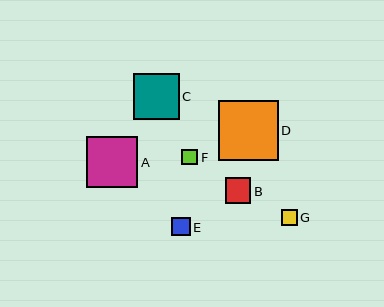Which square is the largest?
Square D is the largest with a size of approximately 60 pixels.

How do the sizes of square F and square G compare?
Square F and square G are approximately the same size.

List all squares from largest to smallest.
From largest to smallest: D, A, C, B, E, F, G.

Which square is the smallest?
Square G is the smallest with a size of approximately 16 pixels.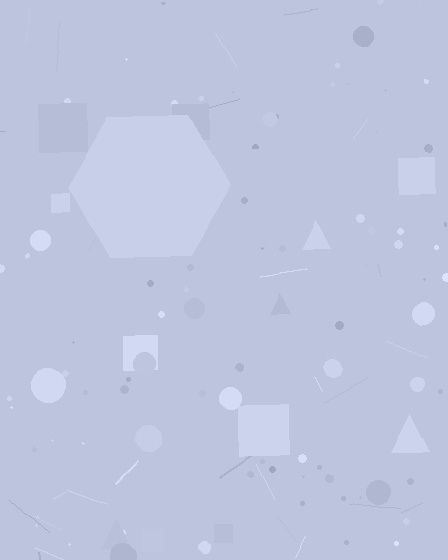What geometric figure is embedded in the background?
A hexagon is embedded in the background.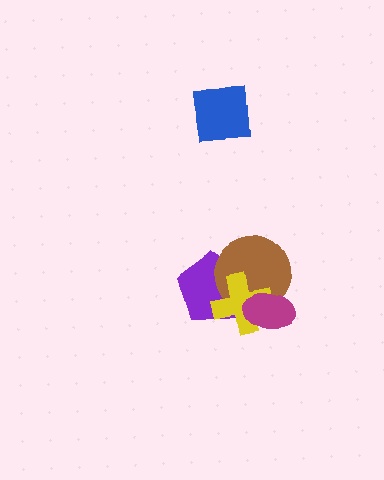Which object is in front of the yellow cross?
The magenta ellipse is in front of the yellow cross.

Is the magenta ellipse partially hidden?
No, no other shape covers it.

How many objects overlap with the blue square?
0 objects overlap with the blue square.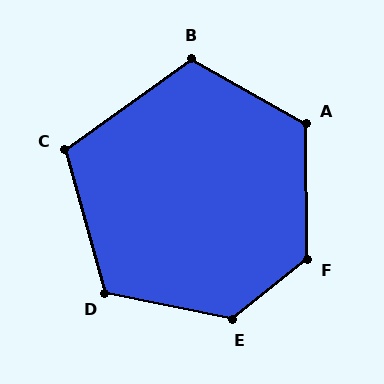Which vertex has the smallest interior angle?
C, at approximately 111 degrees.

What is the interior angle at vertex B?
Approximately 115 degrees (obtuse).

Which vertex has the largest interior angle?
E, at approximately 130 degrees.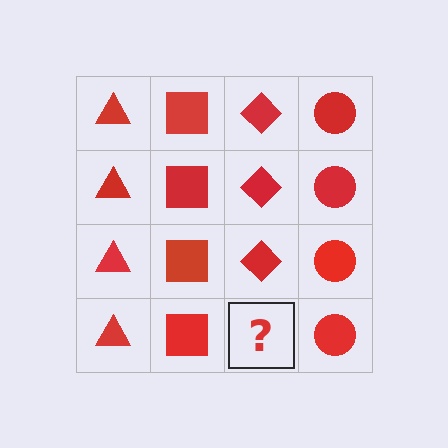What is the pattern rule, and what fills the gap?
The rule is that each column has a consistent shape. The gap should be filled with a red diamond.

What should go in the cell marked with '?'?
The missing cell should contain a red diamond.